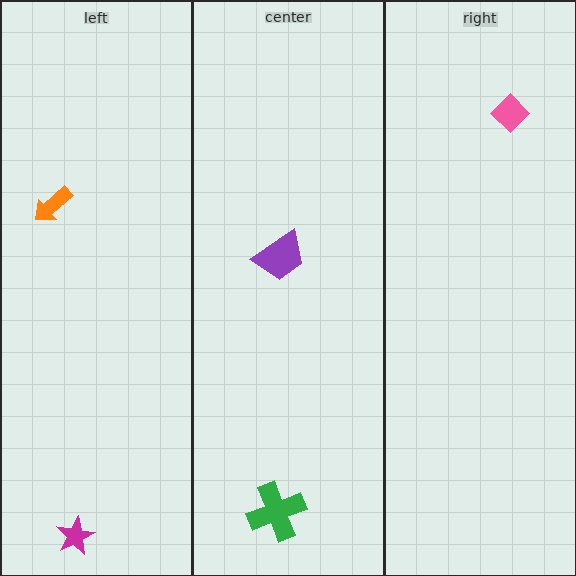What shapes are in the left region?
The orange arrow, the magenta star.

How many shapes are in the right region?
1.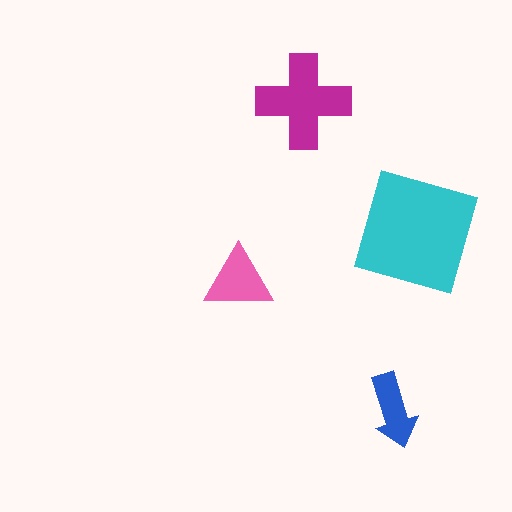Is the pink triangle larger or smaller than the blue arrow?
Larger.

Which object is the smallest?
The blue arrow.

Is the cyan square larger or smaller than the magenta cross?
Larger.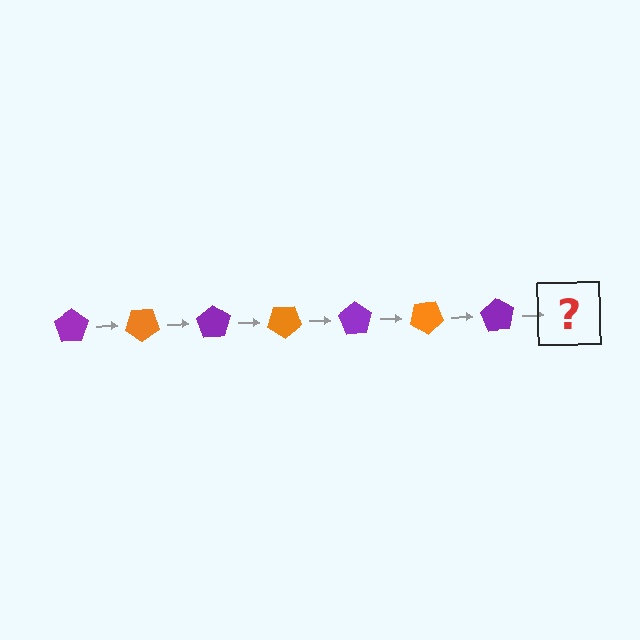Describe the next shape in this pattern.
It should be an orange pentagon, rotated 245 degrees from the start.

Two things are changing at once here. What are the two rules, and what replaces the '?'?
The two rules are that it rotates 35 degrees each step and the color cycles through purple and orange. The '?' should be an orange pentagon, rotated 245 degrees from the start.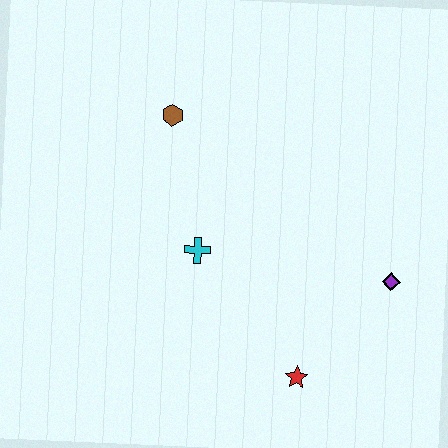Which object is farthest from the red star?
The brown hexagon is farthest from the red star.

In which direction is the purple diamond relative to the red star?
The purple diamond is above the red star.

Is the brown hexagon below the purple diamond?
No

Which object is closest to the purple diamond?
The red star is closest to the purple diamond.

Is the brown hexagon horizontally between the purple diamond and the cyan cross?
No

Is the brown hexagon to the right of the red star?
No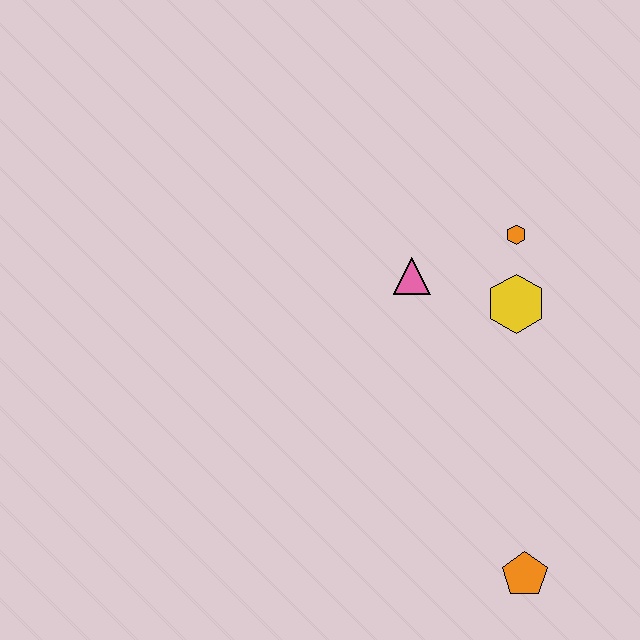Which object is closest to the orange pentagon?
The yellow hexagon is closest to the orange pentagon.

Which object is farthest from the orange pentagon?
The orange hexagon is farthest from the orange pentagon.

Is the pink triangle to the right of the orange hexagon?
No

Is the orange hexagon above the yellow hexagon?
Yes